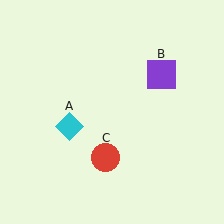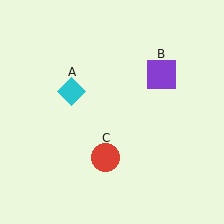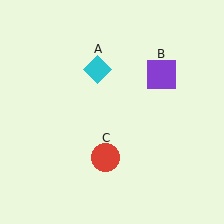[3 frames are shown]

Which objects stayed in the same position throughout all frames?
Purple square (object B) and red circle (object C) remained stationary.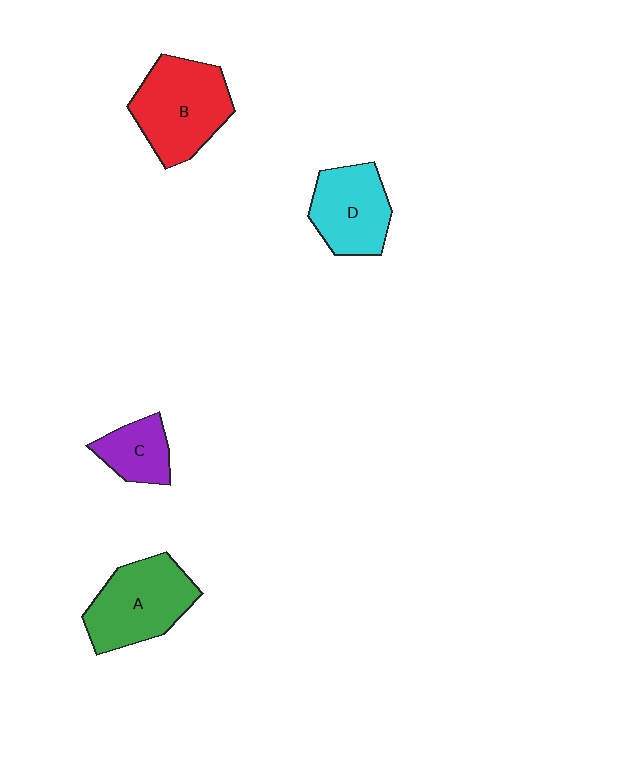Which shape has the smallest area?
Shape C (purple).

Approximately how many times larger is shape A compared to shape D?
Approximately 1.2 times.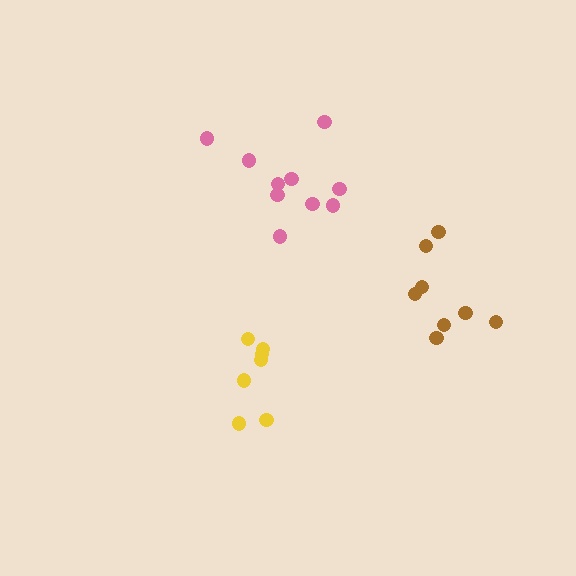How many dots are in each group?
Group 1: 10 dots, Group 2: 8 dots, Group 3: 7 dots (25 total).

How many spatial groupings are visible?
There are 3 spatial groupings.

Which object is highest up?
The pink cluster is topmost.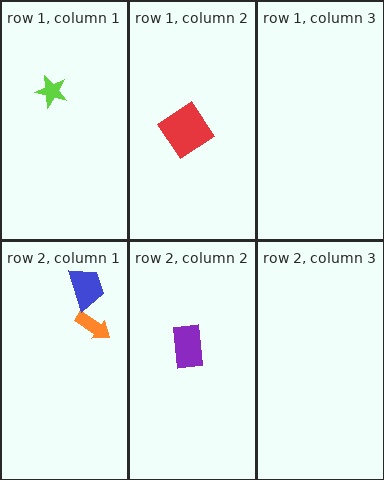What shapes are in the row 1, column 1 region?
The lime star.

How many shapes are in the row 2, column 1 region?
2.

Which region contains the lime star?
The row 1, column 1 region.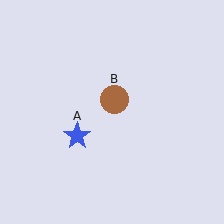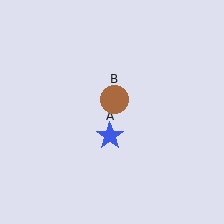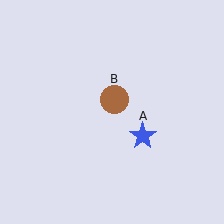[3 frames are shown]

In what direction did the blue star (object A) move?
The blue star (object A) moved right.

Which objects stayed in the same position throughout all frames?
Brown circle (object B) remained stationary.